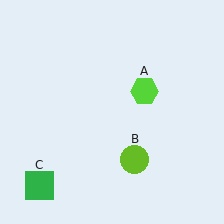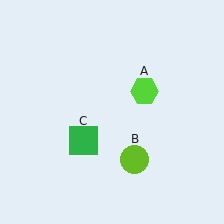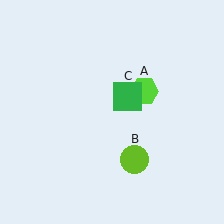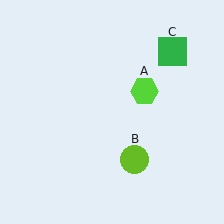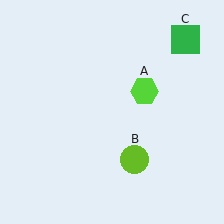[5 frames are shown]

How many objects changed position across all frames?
1 object changed position: green square (object C).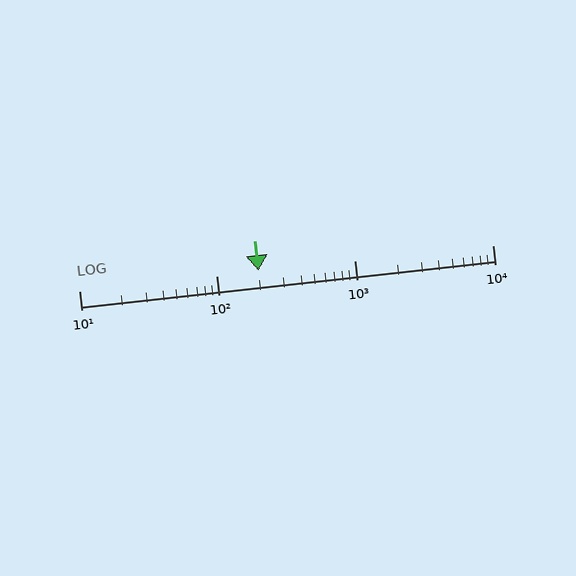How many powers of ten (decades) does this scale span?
The scale spans 3 decades, from 10 to 10000.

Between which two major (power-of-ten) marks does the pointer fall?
The pointer is between 100 and 1000.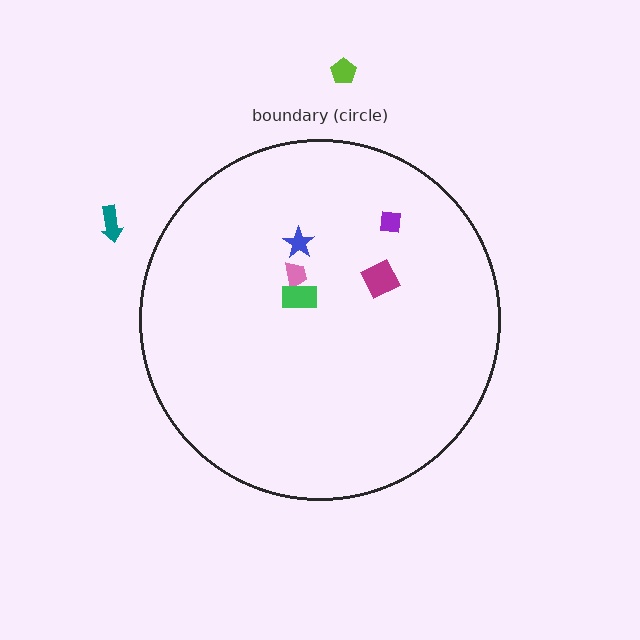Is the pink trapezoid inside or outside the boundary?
Inside.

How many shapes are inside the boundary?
5 inside, 2 outside.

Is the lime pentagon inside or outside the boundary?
Outside.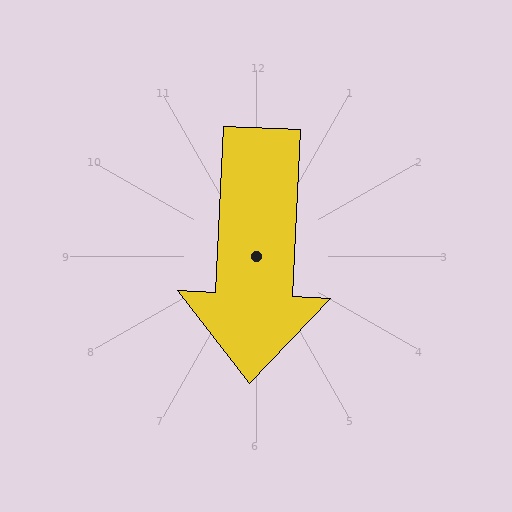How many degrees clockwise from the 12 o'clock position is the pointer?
Approximately 183 degrees.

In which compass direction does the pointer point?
South.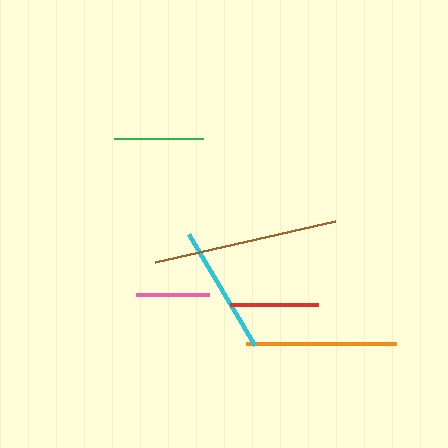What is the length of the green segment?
The green segment is approximately 90 pixels long.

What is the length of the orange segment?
The orange segment is approximately 150 pixels long.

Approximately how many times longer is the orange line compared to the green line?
The orange line is approximately 1.7 times the length of the green line.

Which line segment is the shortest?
The pink line is the shortest at approximately 73 pixels.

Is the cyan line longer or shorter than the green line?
The cyan line is longer than the green line.